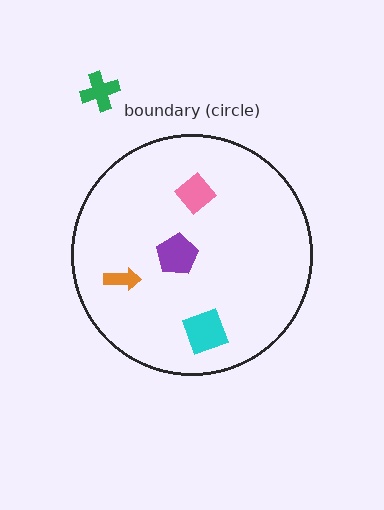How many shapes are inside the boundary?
4 inside, 1 outside.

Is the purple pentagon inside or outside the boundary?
Inside.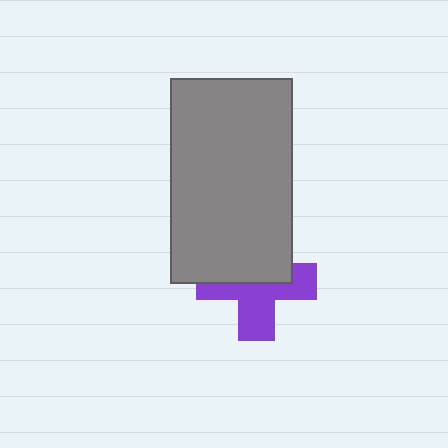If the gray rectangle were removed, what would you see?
You would see the complete purple cross.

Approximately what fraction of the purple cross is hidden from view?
Roughly 47% of the purple cross is hidden behind the gray rectangle.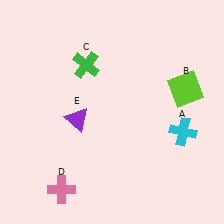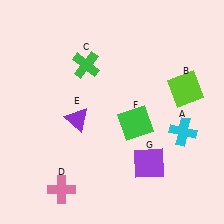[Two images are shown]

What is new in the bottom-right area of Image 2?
A green square (F) was added in the bottom-right area of Image 2.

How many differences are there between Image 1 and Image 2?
There are 2 differences between the two images.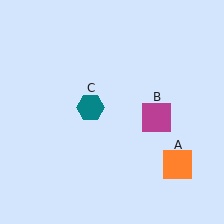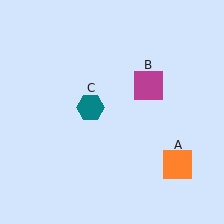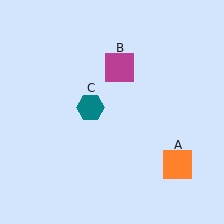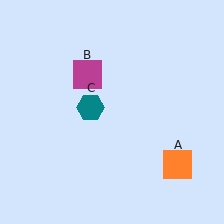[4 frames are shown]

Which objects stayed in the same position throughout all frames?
Orange square (object A) and teal hexagon (object C) remained stationary.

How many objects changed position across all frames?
1 object changed position: magenta square (object B).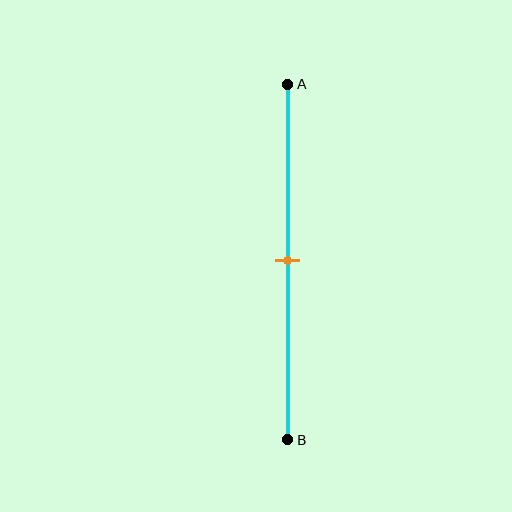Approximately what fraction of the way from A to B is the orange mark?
The orange mark is approximately 50% of the way from A to B.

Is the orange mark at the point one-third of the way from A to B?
No, the mark is at about 50% from A, not at the 33% one-third point.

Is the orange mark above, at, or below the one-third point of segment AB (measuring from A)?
The orange mark is below the one-third point of segment AB.